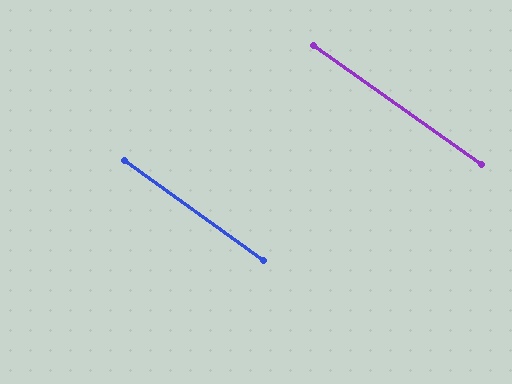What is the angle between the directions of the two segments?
Approximately 0 degrees.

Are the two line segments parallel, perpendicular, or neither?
Parallel — their directions differ by only 0.3°.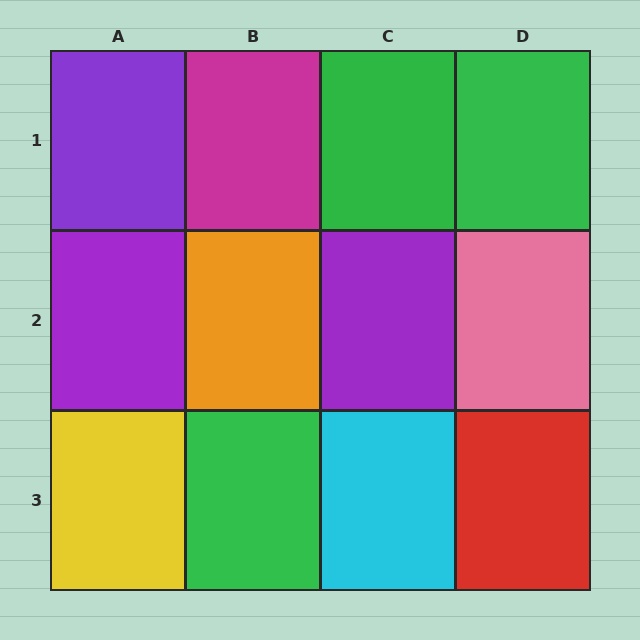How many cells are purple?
3 cells are purple.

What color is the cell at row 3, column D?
Red.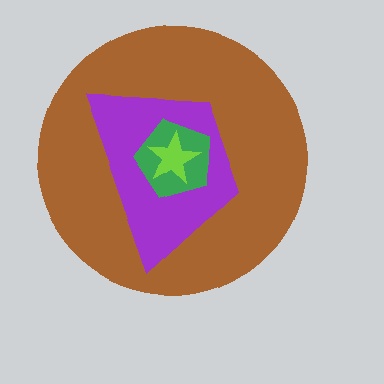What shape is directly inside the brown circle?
The purple trapezoid.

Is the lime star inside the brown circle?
Yes.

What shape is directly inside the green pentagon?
The lime star.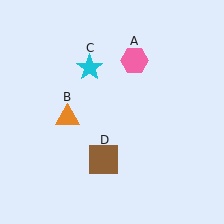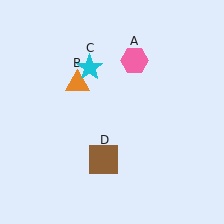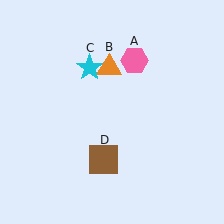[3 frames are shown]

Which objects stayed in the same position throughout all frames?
Pink hexagon (object A) and cyan star (object C) and brown square (object D) remained stationary.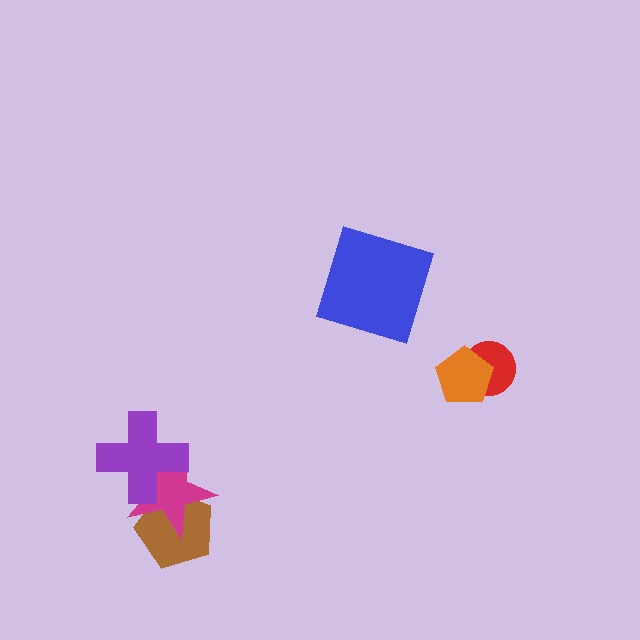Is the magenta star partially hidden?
Yes, it is partially covered by another shape.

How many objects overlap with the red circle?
1 object overlaps with the red circle.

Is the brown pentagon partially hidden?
Yes, it is partially covered by another shape.